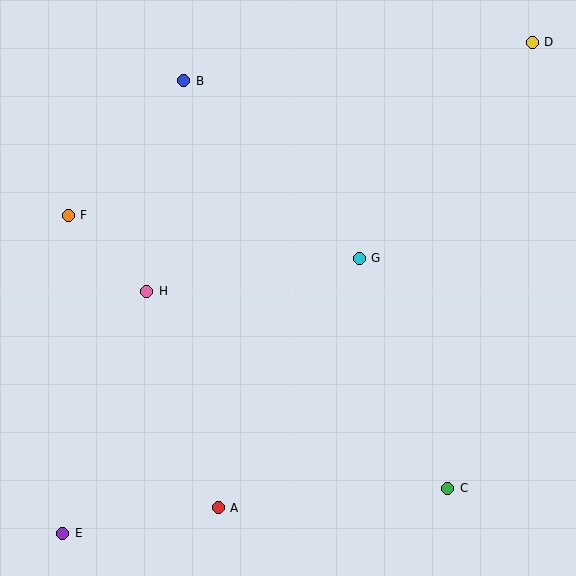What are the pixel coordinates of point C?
Point C is at (448, 488).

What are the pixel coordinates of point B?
Point B is at (184, 81).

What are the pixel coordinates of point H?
Point H is at (147, 291).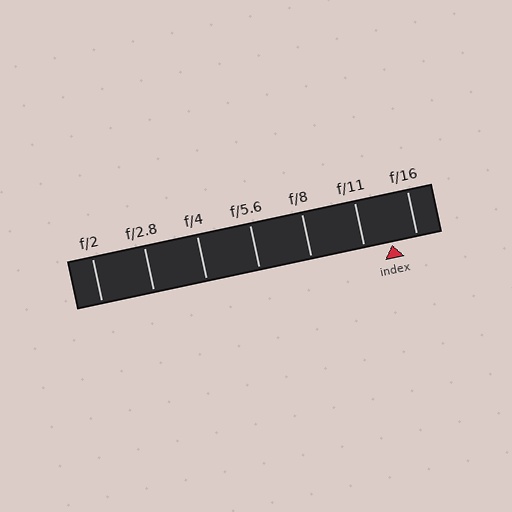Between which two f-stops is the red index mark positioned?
The index mark is between f/11 and f/16.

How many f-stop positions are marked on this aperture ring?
There are 7 f-stop positions marked.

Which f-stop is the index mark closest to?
The index mark is closest to f/16.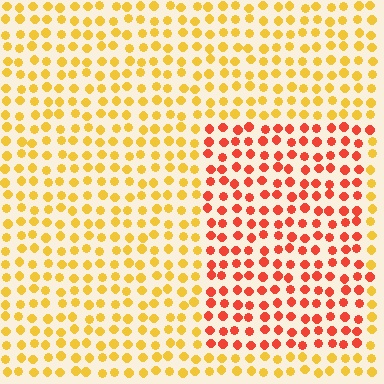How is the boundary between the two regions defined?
The boundary is defined purely by a slight shift in hue (about 42 degrees). Spacing, size, and orientation are identical on both sides.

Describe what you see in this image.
The image is filled with small yellow elements in a uniform arrangement. A rectangle-shaped region is visible where the elements are tinted to a slightly different hue, forming a subtle color boundary.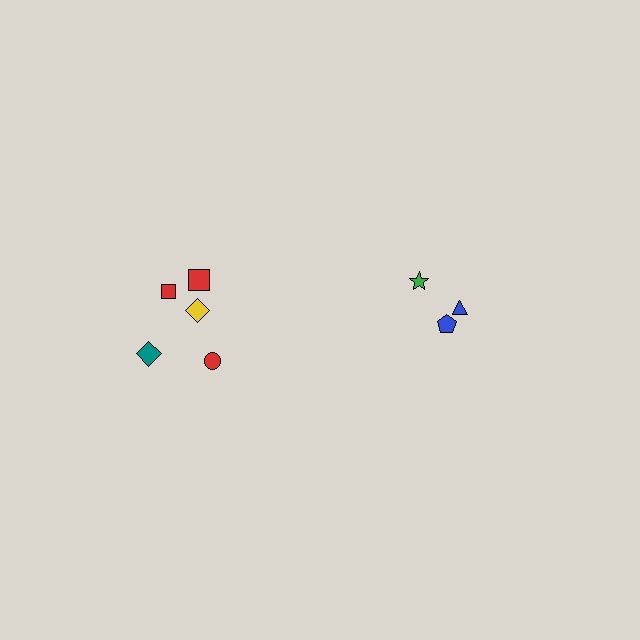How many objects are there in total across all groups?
There are 8 objects.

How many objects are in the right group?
There are 3 objects.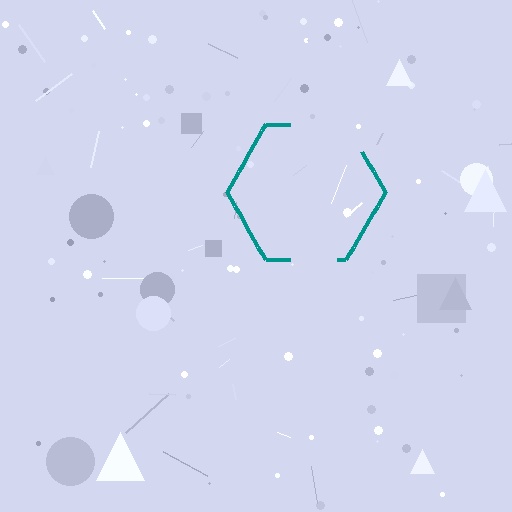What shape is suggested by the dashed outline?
The dashed outline suggests a hexagon.